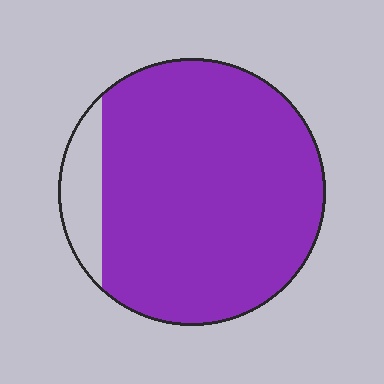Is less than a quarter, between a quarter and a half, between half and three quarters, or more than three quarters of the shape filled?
More than three quarters.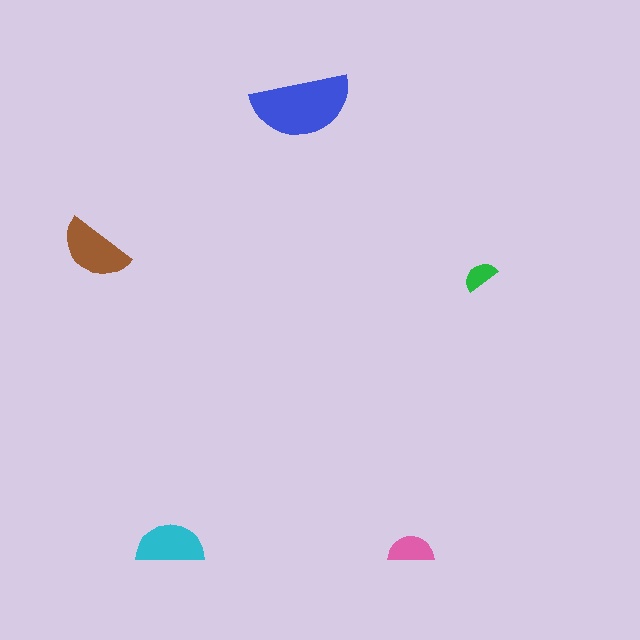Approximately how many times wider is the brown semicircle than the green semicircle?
About 2 times wider.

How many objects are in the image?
There are 5 objects in the image.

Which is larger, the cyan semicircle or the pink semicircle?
The cyan one.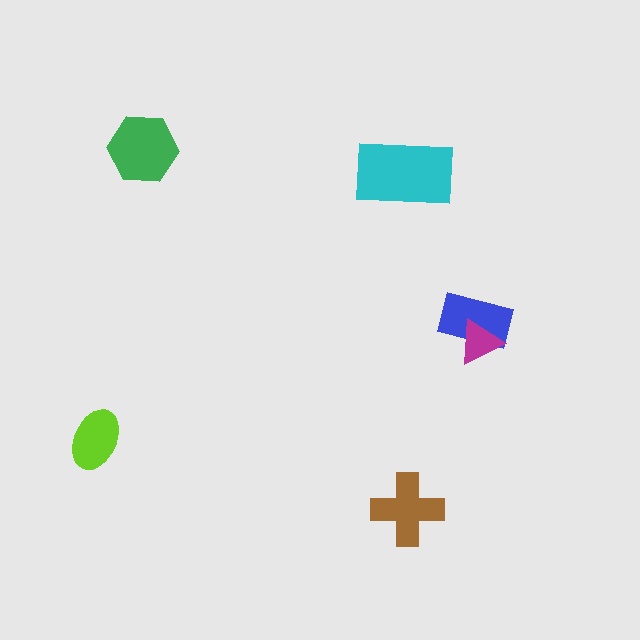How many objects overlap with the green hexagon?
0 objects overlap with the green hexagon.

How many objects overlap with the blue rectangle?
1 object overlaps with the blue rectangle.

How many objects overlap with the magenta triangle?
1 object overlaps with the magenta triangle.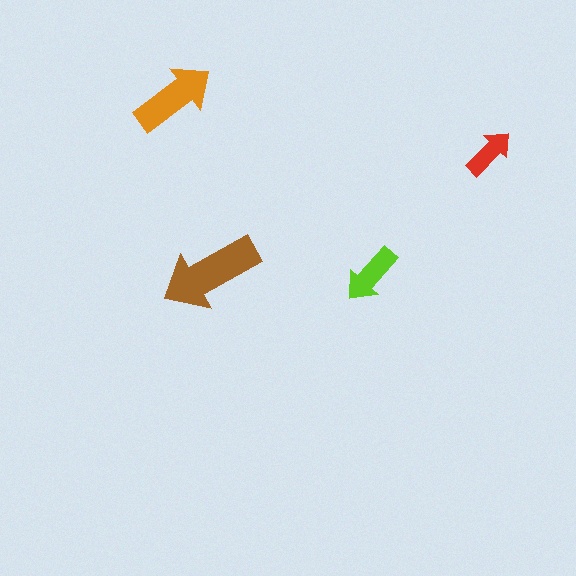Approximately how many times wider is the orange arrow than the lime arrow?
About 1.5 times wider.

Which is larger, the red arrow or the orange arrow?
The orange one.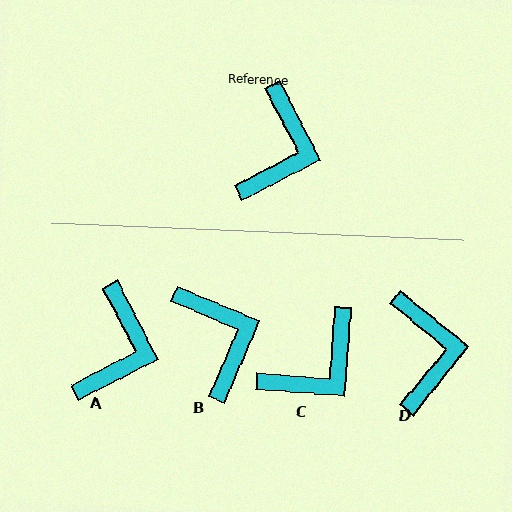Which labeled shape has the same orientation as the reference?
A.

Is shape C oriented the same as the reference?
No, it is off by about 32 degrees.